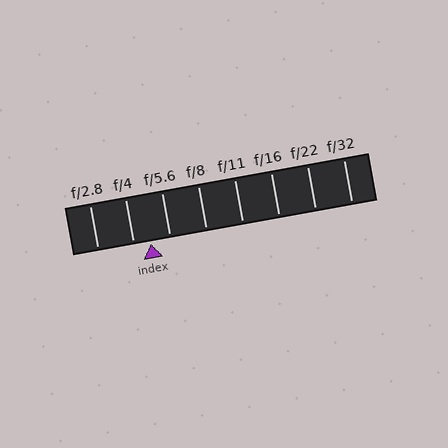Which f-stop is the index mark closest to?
The index mark is closest to f/4.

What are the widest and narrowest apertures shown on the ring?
The widest aperture shown is f/2.8 and the narrowest is f/32.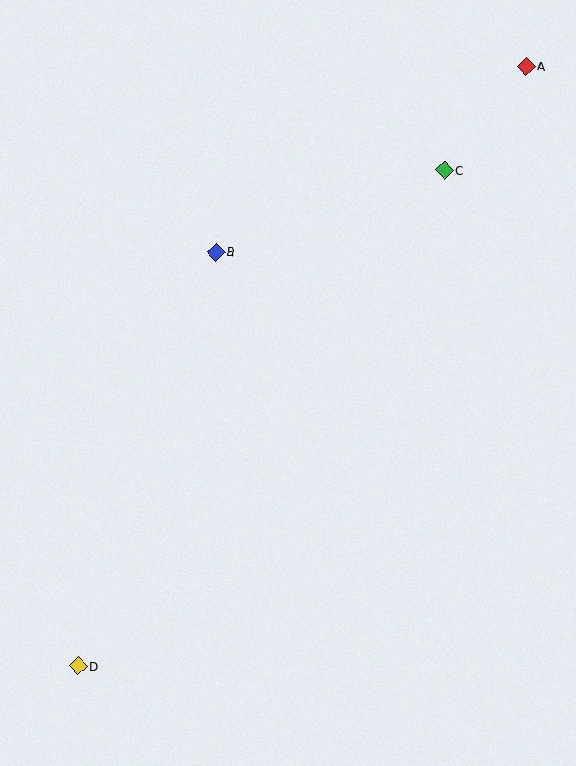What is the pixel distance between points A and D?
The distance between A and D is 749 pixels.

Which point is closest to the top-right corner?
Point A is closest to the top-right corner.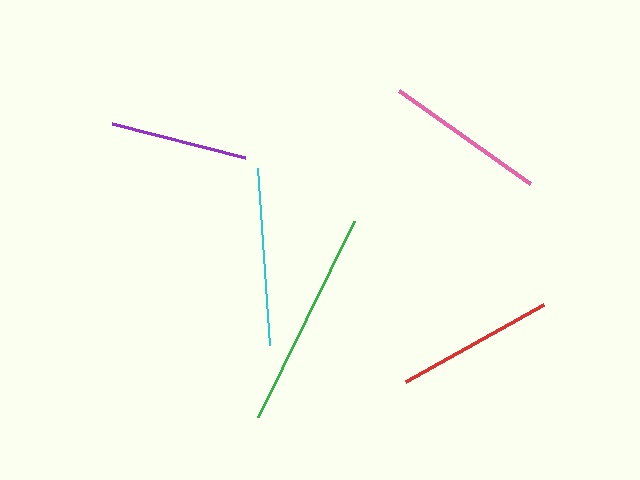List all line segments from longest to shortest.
From longest to shortest: green, cyan, pink, red, purple.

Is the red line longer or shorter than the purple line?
The red line is longer than the purple line.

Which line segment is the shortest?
The purple line is the shortest at approximately 137 pixels.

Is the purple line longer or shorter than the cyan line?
The cyan line is longer than the purple line.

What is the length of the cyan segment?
The cyan segment is approximately 177 pixels long.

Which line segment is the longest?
The green line is the longest at approximately 218 pixels.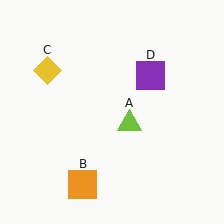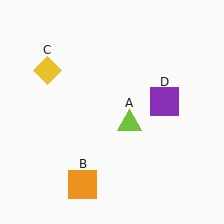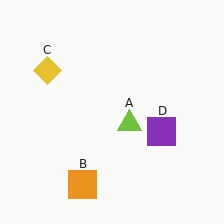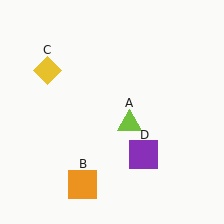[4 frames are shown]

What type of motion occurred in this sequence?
The purple square (object D) rotated clockwise around the center of the scene.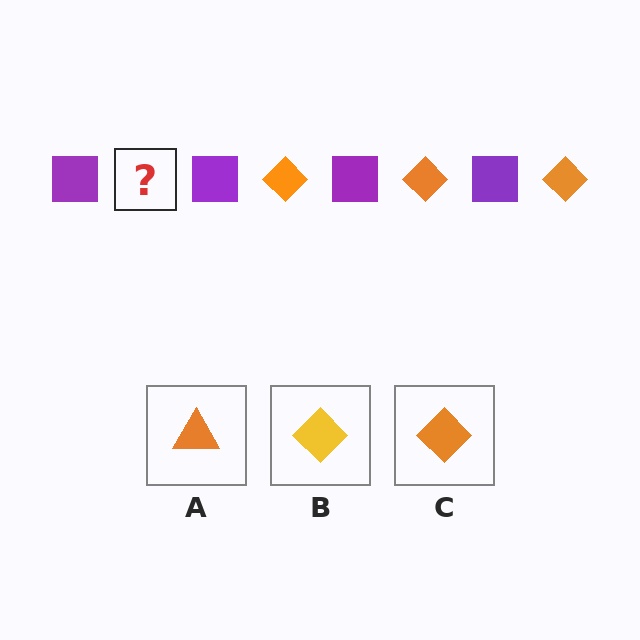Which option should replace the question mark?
Option C.